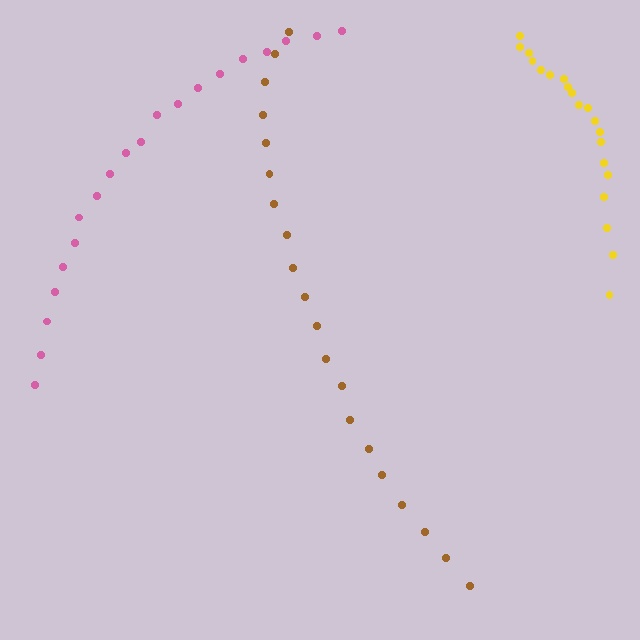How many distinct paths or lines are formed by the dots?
There are 3 distinct paths.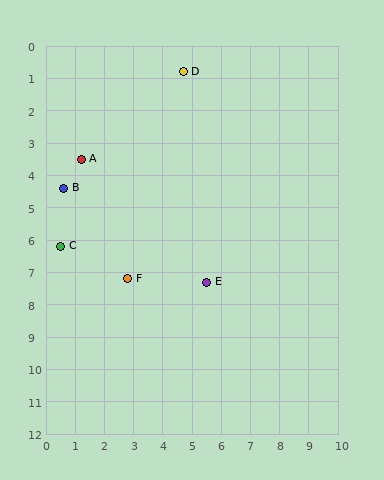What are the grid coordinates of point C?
Point C is at approximately (0.5, 6.2).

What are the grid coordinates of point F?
Point F is at approximately (2.8, 7.2).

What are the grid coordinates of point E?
Point E is at approximately (5.5, 7.3).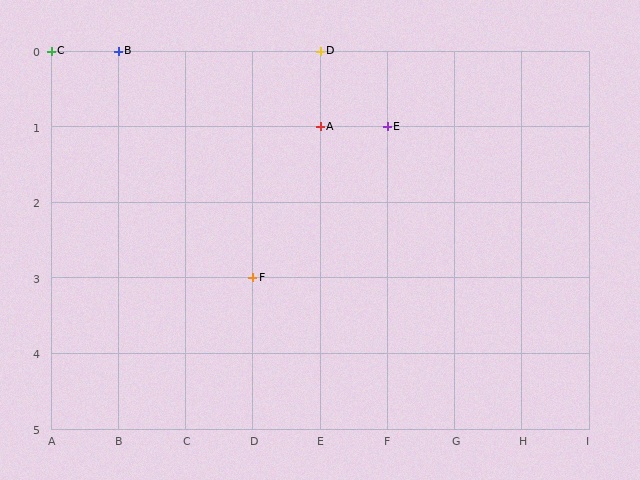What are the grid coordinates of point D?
Point D is at grid coordinates (E, 0).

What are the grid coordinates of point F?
Point F is at grid coordinates (D, 3).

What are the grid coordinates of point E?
Point E is at grid coordinates (F, 1).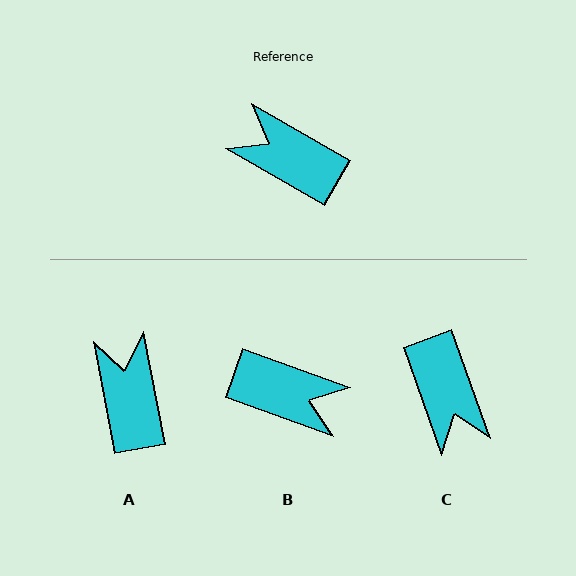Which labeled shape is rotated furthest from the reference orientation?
B, about 170 degrees away.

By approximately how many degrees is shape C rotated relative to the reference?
Approximately 140 degrees counter-clockwise.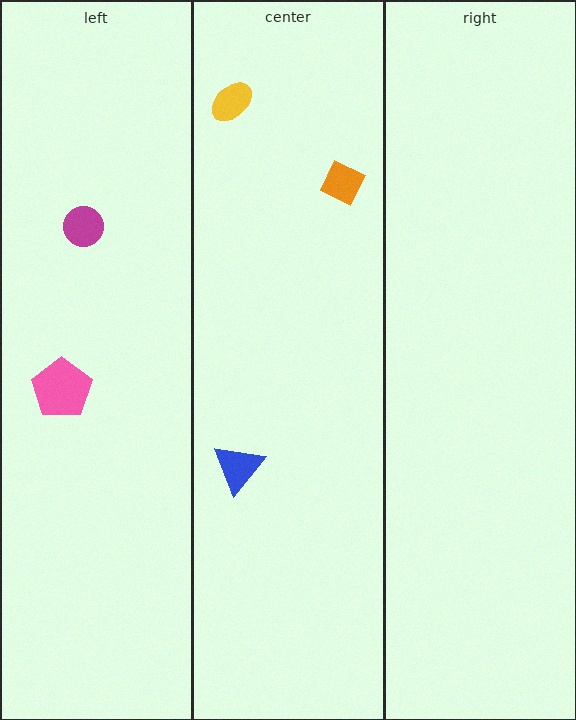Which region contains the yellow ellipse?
The center region.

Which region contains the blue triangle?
The center region.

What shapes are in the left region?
The magenta circle, the pink pentagon.